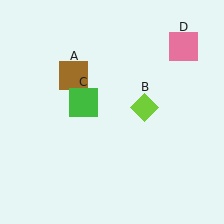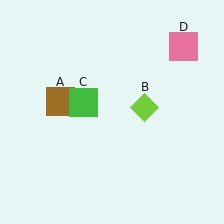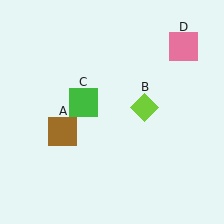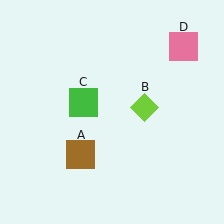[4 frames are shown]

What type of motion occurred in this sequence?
The brown square (object A) rotated counterclockwise around the center of the scene.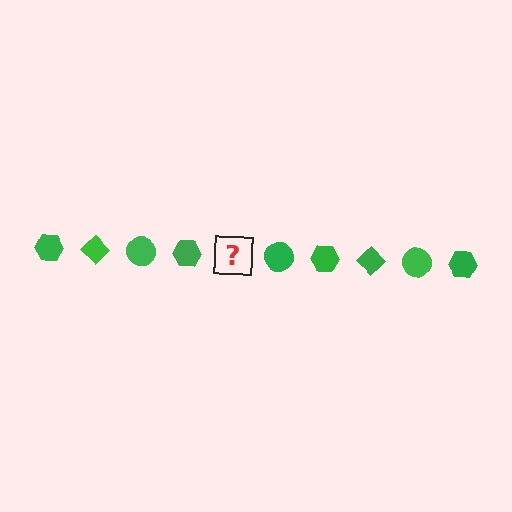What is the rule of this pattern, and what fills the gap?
The rule is that the pattern cycles through hexagon, diamond, circle shapes in green. The gap should be filled with a green diamond.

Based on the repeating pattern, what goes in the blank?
The blank should be a green diamond.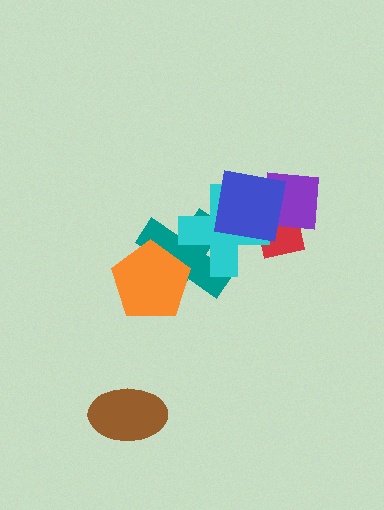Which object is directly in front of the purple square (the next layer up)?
The cyan cross is directly in front of the purple square.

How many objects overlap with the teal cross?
3 objects overlap with the teal cross.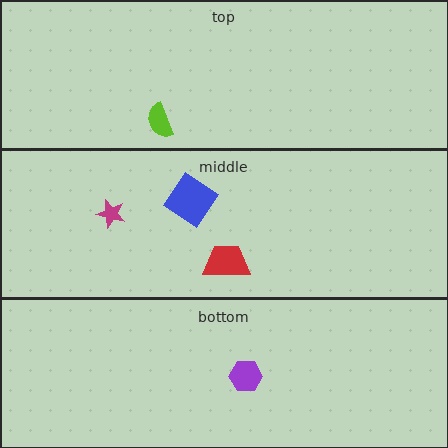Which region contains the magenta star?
The middle region.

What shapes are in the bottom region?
The purple hexagon.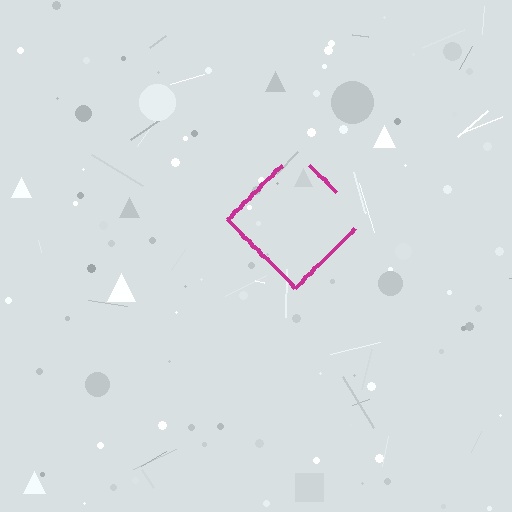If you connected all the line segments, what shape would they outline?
They would outline a diamond.